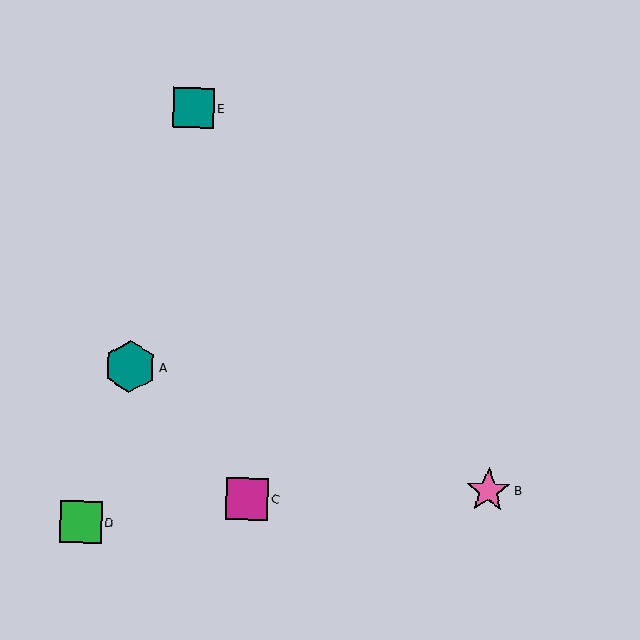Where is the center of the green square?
The center of the green square is at (81, 522).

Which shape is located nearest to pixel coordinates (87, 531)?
The green square (labeled D) at (81, 522) is nearest to that location.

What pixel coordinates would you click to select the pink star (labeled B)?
Click at (488, 490) to select the pink star B.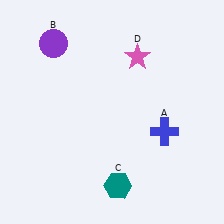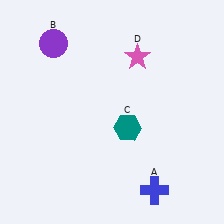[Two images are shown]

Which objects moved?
The objects that moved are: the blue cross (A), the teal hexagon (C).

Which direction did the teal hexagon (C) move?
The teal hexagon (C) moved up.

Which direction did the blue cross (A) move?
The blue cross (A) moved down.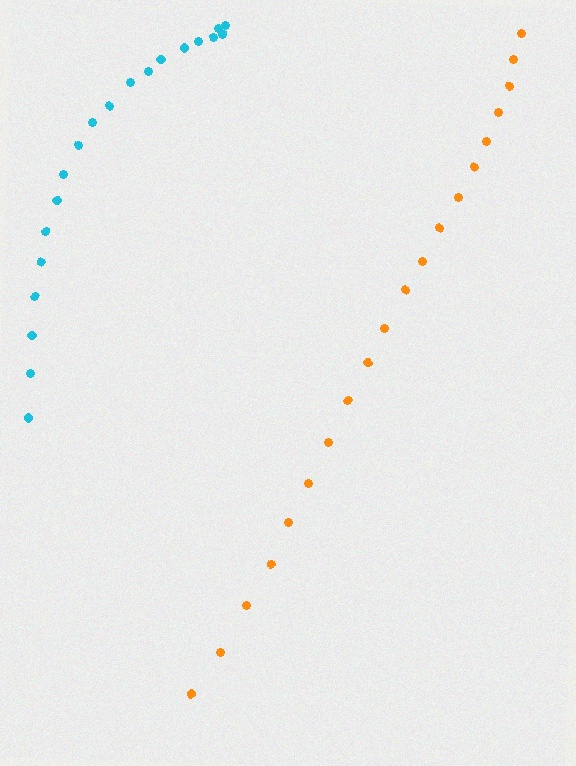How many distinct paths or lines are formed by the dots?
There are 2 distinct paths.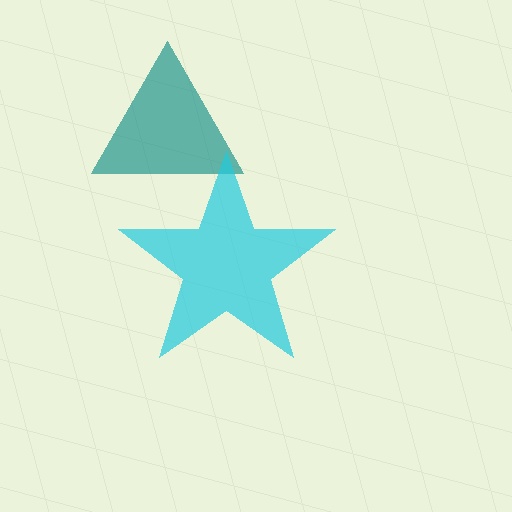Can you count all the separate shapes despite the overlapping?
Yes, there are 2 separate shapes.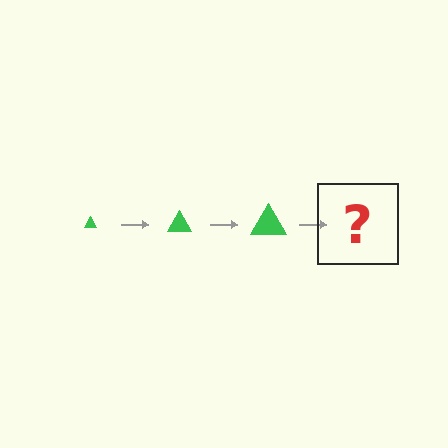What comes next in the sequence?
The next element should be a green triangle, larger than the previous one.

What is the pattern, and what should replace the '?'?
The pattern is that the triangle gets progressively larger each step. The '?' should be a green triangle, larger than the previous one.